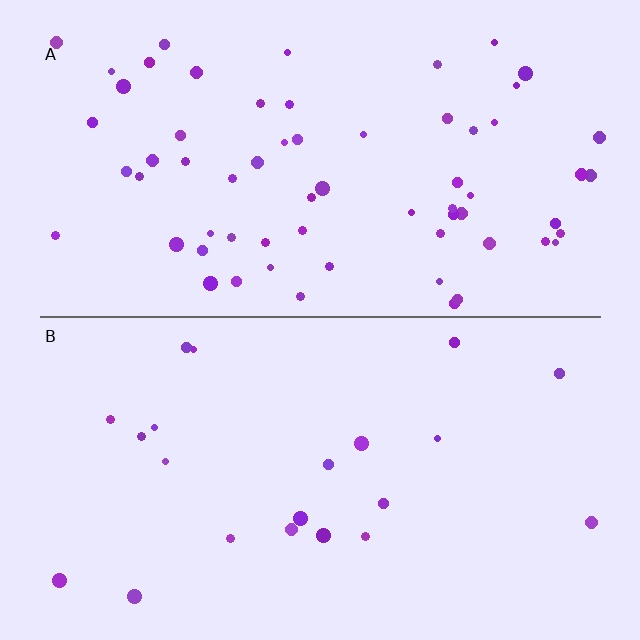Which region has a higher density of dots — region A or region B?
A (the top).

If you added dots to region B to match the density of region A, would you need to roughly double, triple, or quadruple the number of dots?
Approximately triple.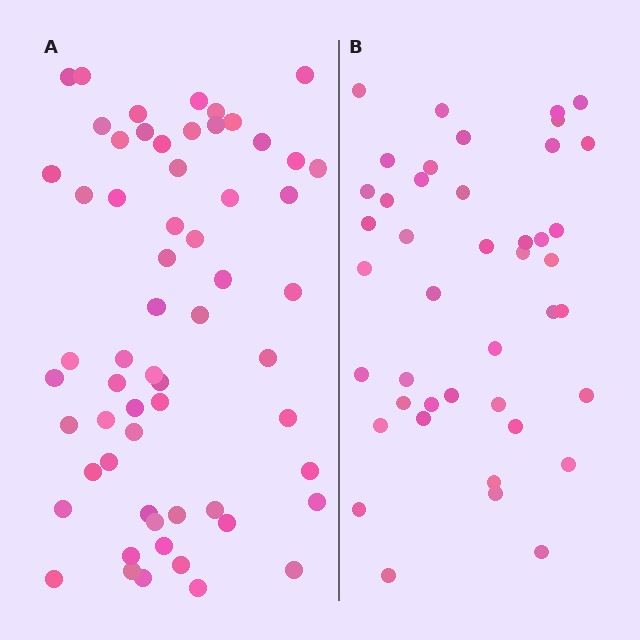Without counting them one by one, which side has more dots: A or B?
Region A (the left region) has more dots.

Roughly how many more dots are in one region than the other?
Region A has approximately 15 more dots than region B.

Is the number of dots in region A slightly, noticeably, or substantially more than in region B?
Region A has noticeably more, but not dramatically so. The ratio is roughly 1.4 to 1.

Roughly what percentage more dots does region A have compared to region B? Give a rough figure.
About 40% more.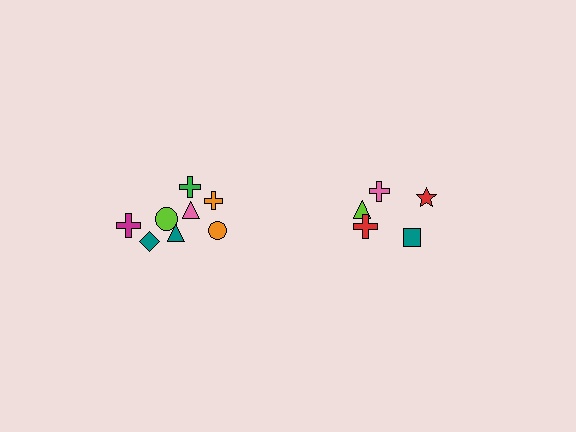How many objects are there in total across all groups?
There are 13 objects.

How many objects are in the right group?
There are 5 objects.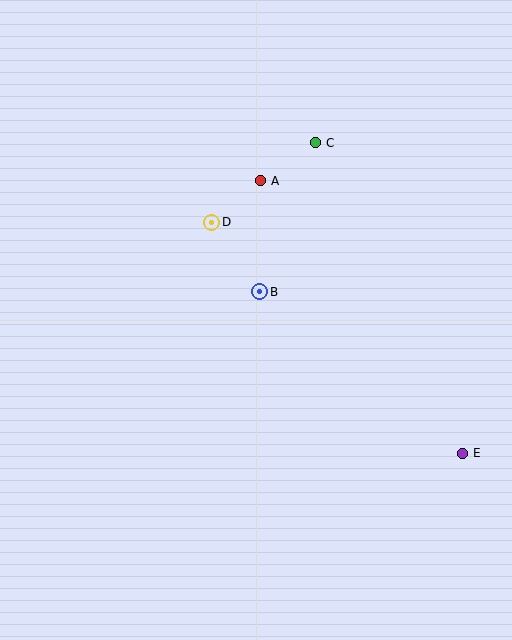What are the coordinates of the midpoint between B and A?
The midpoint between B and A is at (260, 236).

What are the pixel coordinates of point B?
Point B is at (260, 292).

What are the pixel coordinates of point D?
Point D is at (212, 222).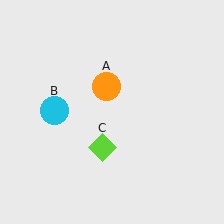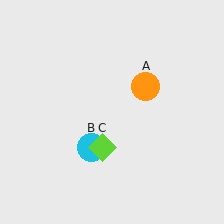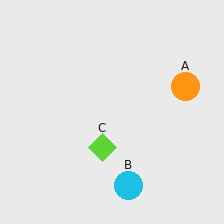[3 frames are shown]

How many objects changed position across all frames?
2 objects changed position: orange circle (object A), cyan circle (object B).